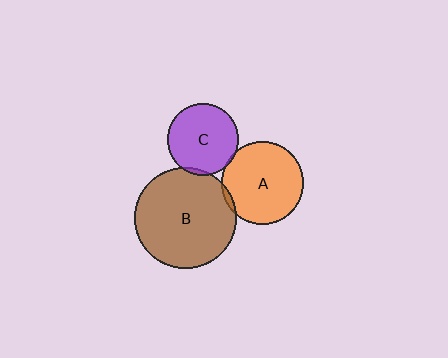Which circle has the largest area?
Circle B (brown).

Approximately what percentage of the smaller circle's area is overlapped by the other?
Approximately 5%.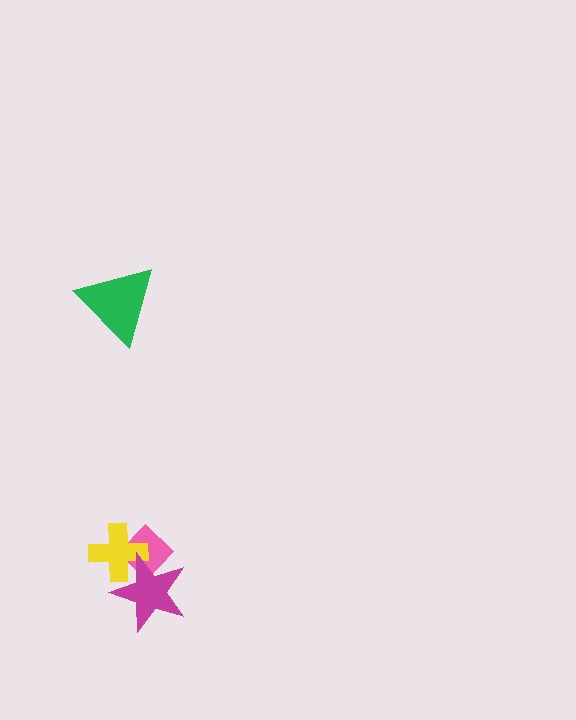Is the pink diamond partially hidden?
Yes, it is partially covered by another shape.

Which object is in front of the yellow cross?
The magenta star is in front of the yellow cross.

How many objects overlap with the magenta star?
2 objects overlap with the magenta star.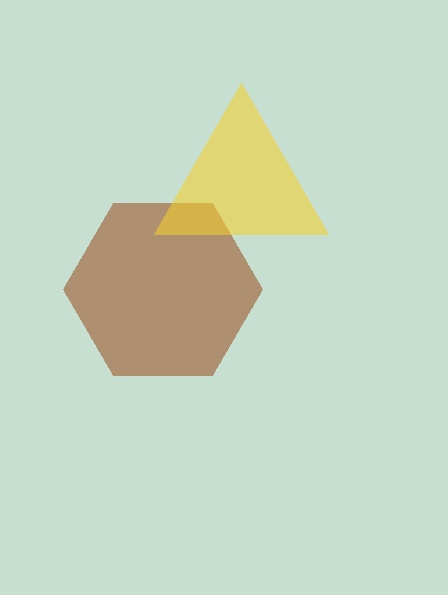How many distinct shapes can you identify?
There are 2 distinct shapes: a brown hexagon, a yellow triangle.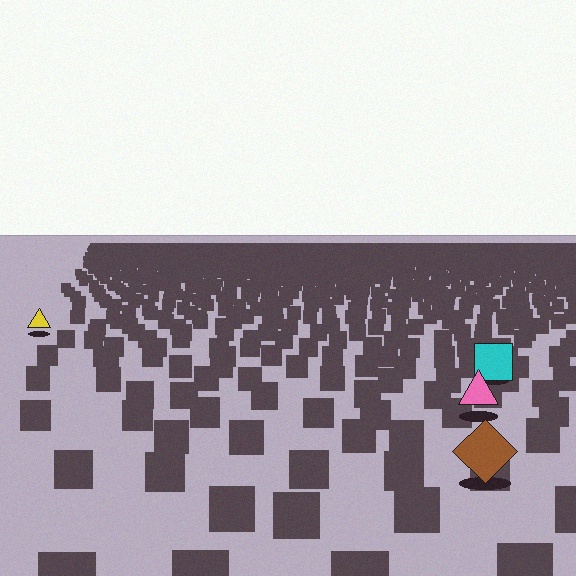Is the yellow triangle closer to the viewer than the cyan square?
No. The cyan square is closer — you can tell from the texture gradient: the ground texture is coarser near it.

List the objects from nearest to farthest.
From nearest to farthest: the brown diamond, the pink triangle, the cyan square, the yellow triangle.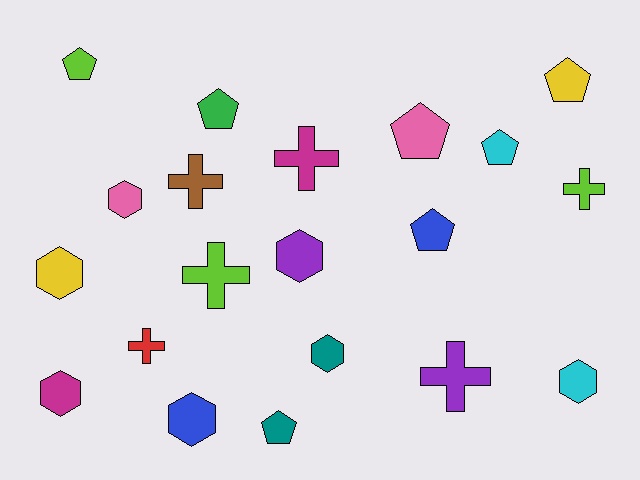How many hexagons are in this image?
There are 7 hexagons.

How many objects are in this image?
There are 20 objects.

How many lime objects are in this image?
There are 3 lime objects.